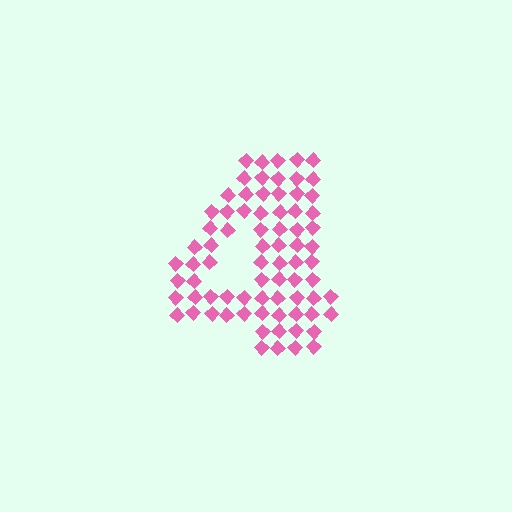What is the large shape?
The large shape is the digit 4.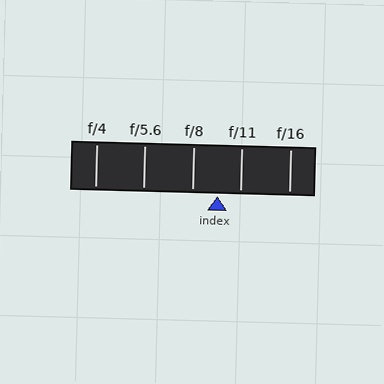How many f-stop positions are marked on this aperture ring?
There are 5 f-stop positions marked.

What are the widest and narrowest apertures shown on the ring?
The widest aperture shown is f/4 and the narrowest is f/16.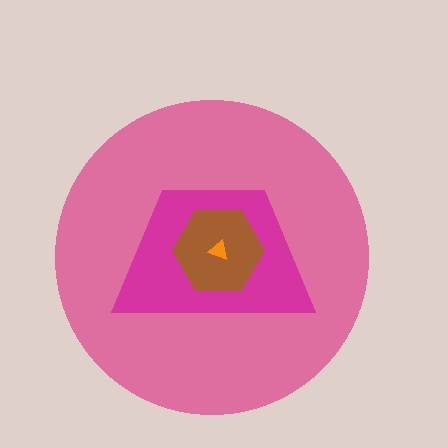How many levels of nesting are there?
4.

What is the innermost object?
The orange triangle.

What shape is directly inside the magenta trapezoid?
The brown hexagon.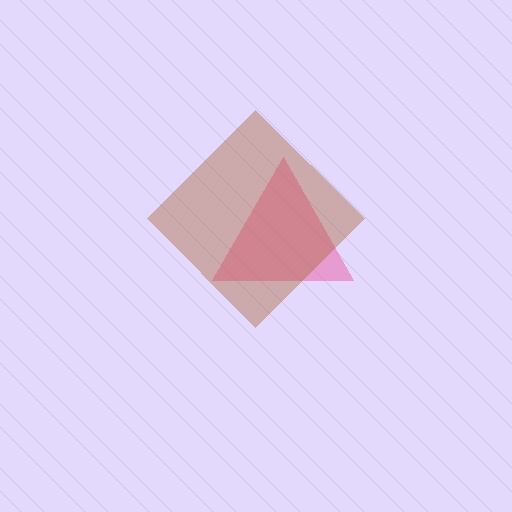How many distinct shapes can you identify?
There are 2 distinct shapes: a pink triangle, a brown diamond.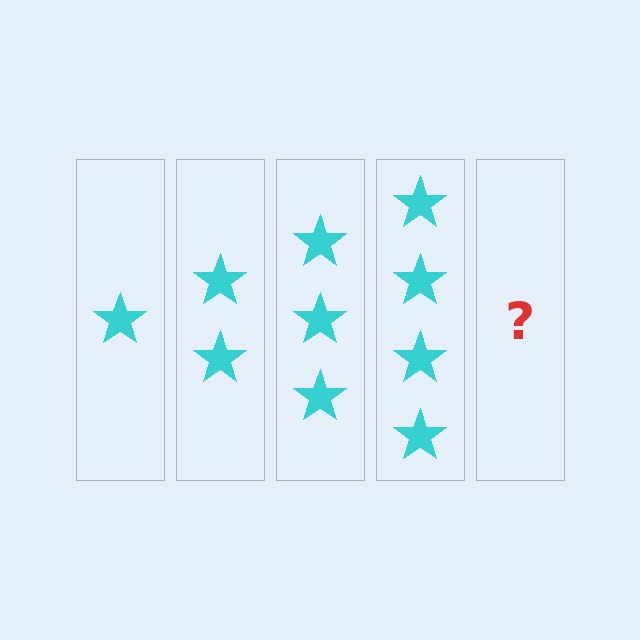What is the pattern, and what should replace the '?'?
The pattern is that each step adds one more star. The '?' should be 5 stars.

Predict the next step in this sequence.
The next step is 5 stars.